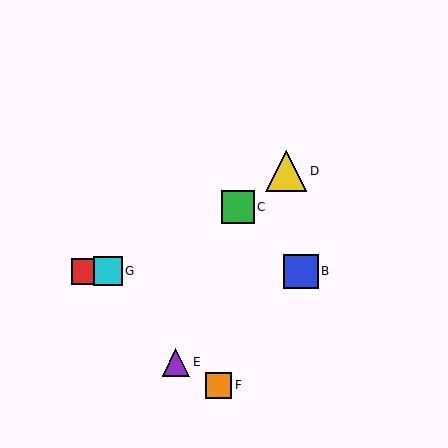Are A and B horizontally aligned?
Yes, both are at y≈271.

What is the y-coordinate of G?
Object G is at y≈271.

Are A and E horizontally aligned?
No, A is at y≈271 and E is at y≈362.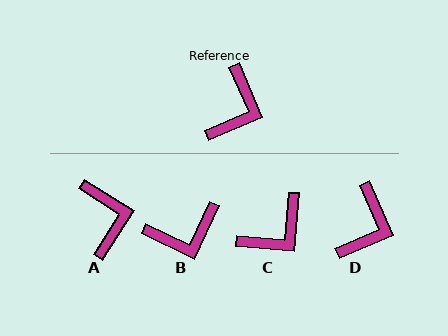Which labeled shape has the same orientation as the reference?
D.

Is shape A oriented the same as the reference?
No, it is off by about 34 degrees.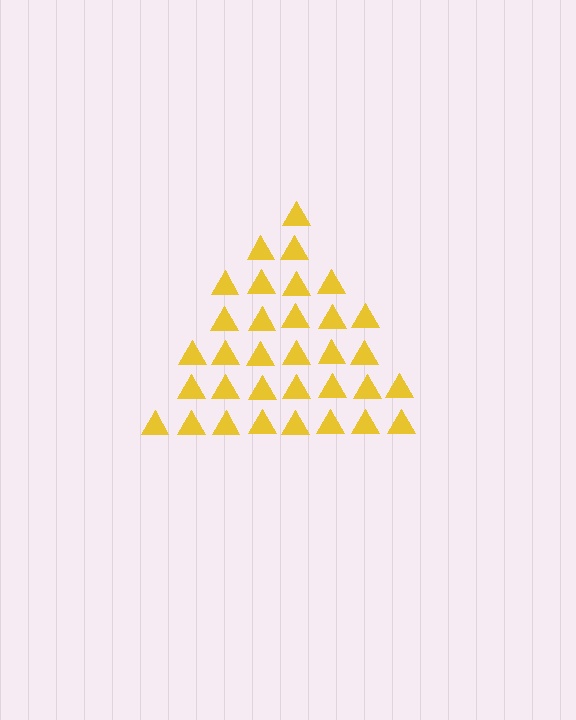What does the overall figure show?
The overall figure shows a triangle.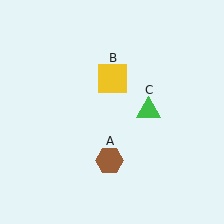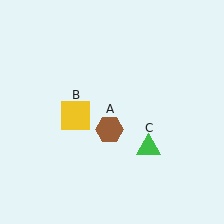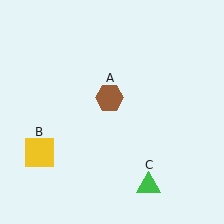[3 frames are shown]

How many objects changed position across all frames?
3 objects changed position: brown hexagon (object A), yellow square (object B), green triangle (object C).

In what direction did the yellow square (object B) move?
The yellow square (object B) moved down and to the left.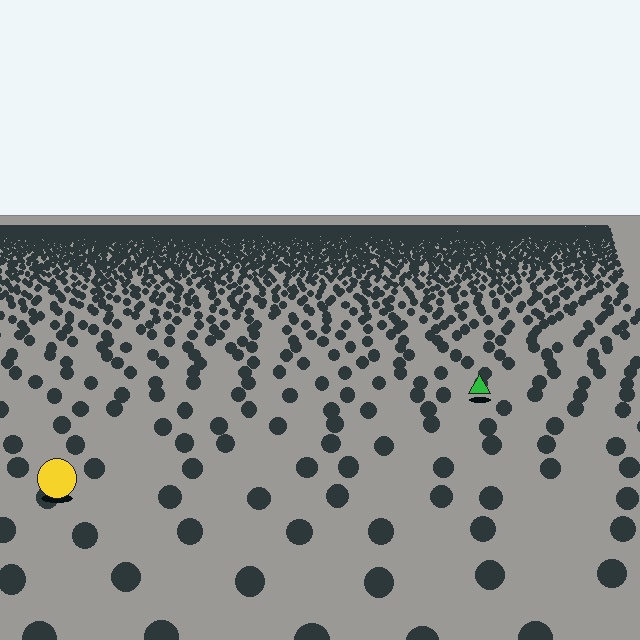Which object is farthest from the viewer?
The green triangle is farthest from the viewer. It appears smaller and the ground texture around it is denser.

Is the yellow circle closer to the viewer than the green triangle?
Yes. The yellow circle is closer — you can tell from the texture gradient: the ground texture is coarser near it.